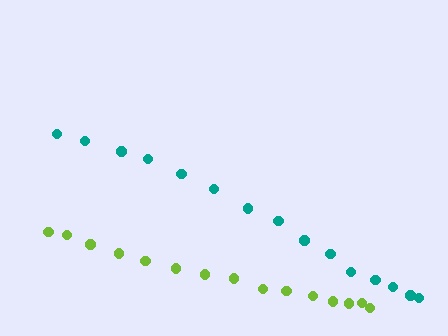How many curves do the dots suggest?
There are 2 distinct paths.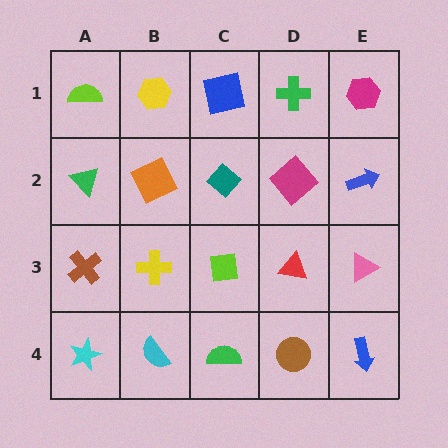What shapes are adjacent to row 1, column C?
A teal diamond (row 2, column C), a yellow hexagon (row 1, column B), a green cross (row 1, column D).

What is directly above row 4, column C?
A lime square.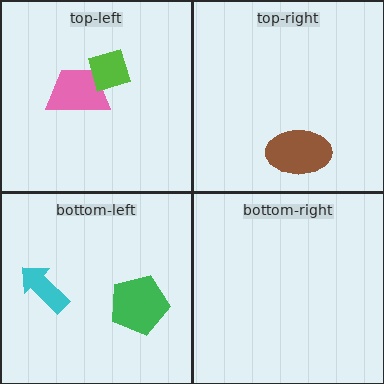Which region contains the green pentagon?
The bottom-left region.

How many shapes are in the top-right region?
1.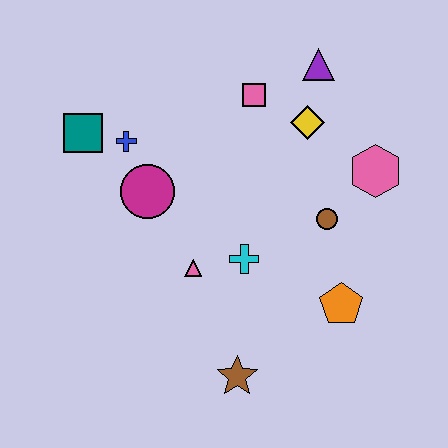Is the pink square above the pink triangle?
Yes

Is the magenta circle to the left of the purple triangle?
Yes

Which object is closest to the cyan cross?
The pink triangle is closest to the cyan cross.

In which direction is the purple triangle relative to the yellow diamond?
The purple triangle is above the yellow diamond.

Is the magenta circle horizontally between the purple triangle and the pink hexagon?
No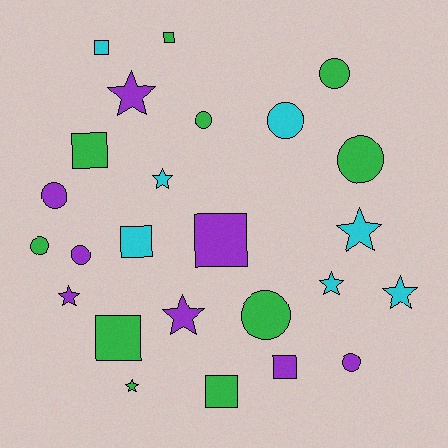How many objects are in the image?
There are 25 objects.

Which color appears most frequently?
Green, with 10 objects.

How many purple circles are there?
There are 3 purple circles.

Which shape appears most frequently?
Circle, with 9 objects.